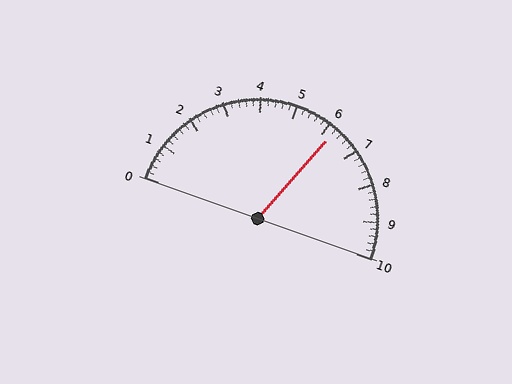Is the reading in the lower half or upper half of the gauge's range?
The reading is in the upper half of the range (0 to 10).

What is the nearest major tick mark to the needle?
The nearest major tick mark is 6.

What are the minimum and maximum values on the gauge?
The gauge ranges from 0 to 10.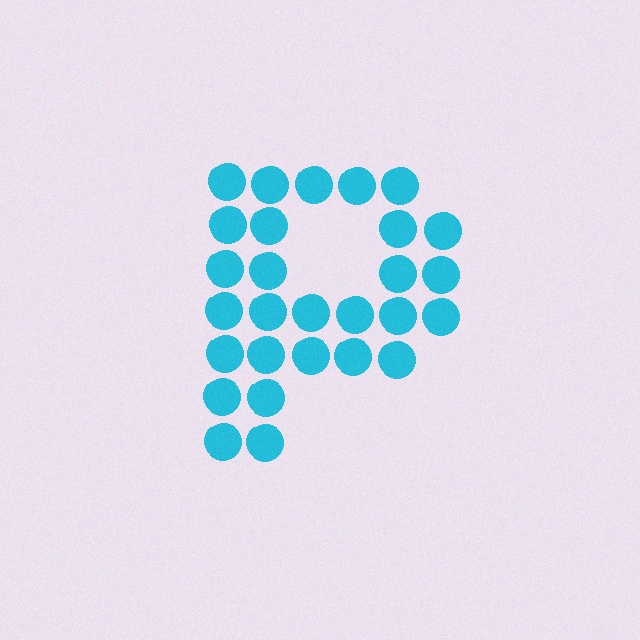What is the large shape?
The large shape is the letter P.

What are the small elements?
The small elements are circles.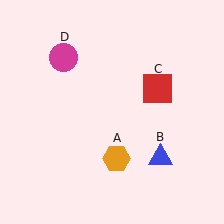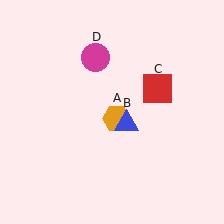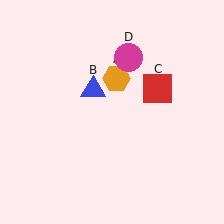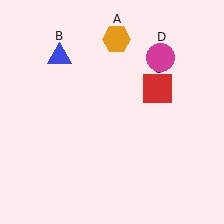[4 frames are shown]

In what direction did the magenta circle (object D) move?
The magenta circle (object D) moved right.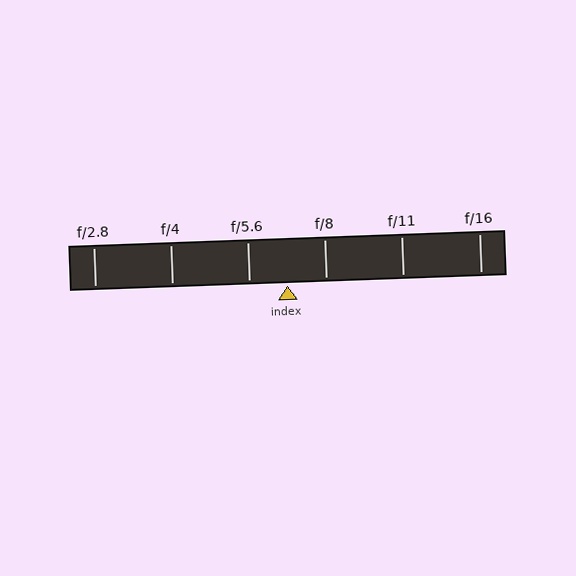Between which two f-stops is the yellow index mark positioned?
The index mark is between f/5.6 and f/8.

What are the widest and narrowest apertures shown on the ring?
The widest aperture shown is f/2.8 and the narrowest is f/16.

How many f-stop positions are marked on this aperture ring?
There are 6 f-stop positions marked.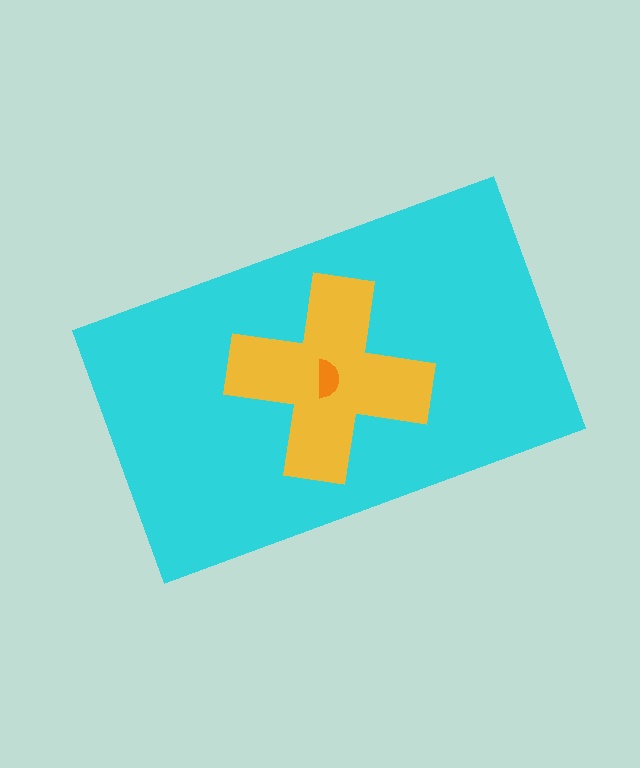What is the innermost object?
The orange semicircle.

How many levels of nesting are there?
3.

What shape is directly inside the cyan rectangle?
The yellow cross.